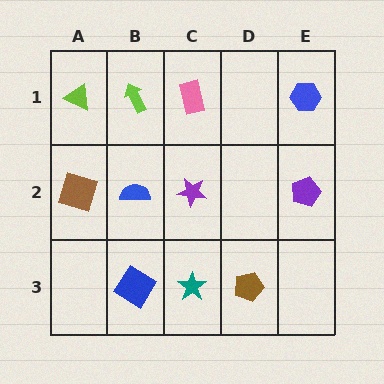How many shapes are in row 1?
4 shapes.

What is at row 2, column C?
A purple star.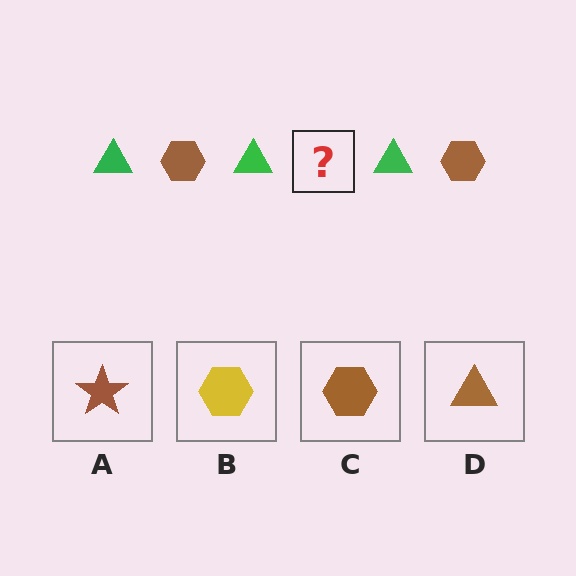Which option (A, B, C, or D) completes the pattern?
C.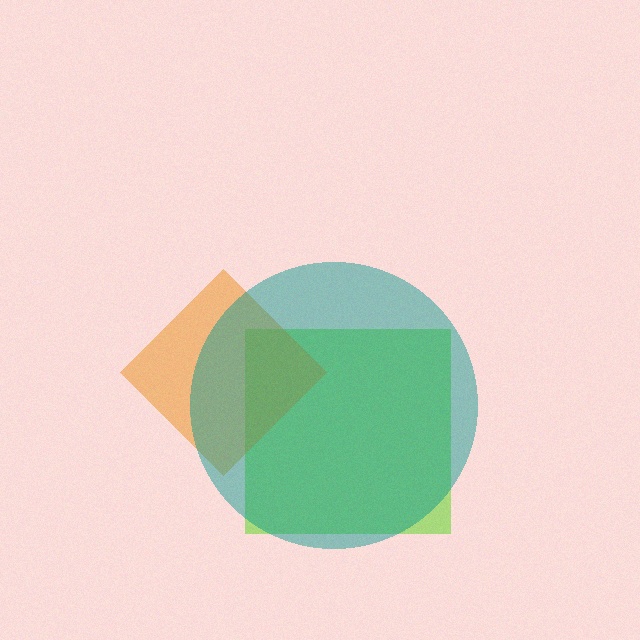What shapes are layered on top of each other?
The layered shapes are: a lime square, an orange diamond, a teal circle.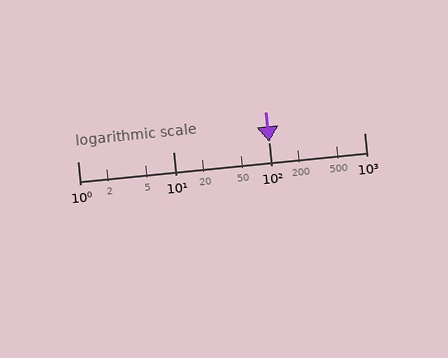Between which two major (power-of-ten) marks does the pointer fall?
The pointer is between 100 and 1000.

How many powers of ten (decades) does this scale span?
The scale spans 3 decades, from 1 to 1000.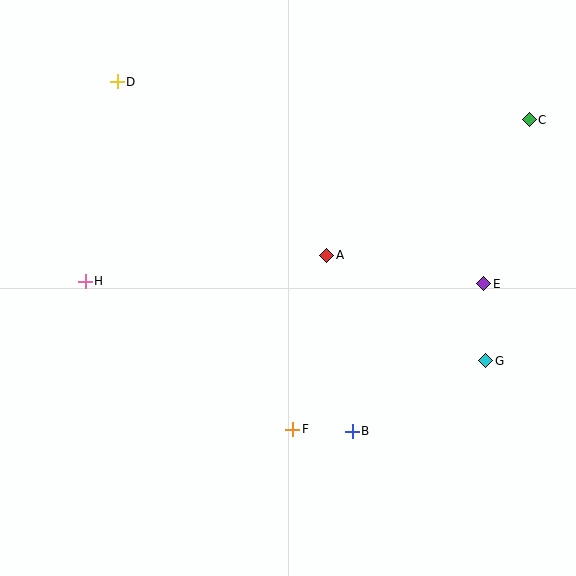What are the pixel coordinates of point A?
Point A is at (327, 255).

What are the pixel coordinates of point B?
Point B is at (352, 431).